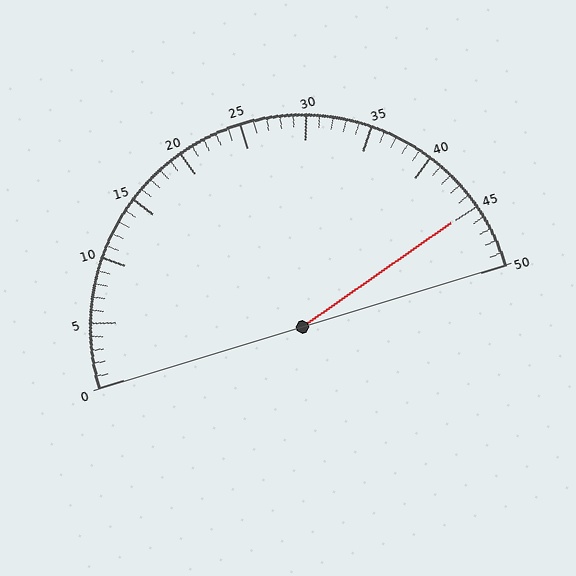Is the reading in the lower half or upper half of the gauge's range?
The reading is in the upper half of the range (0 to 50).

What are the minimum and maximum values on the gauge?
The gauge ranges from 0 to 50.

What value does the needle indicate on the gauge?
The needle indicates approximately 45.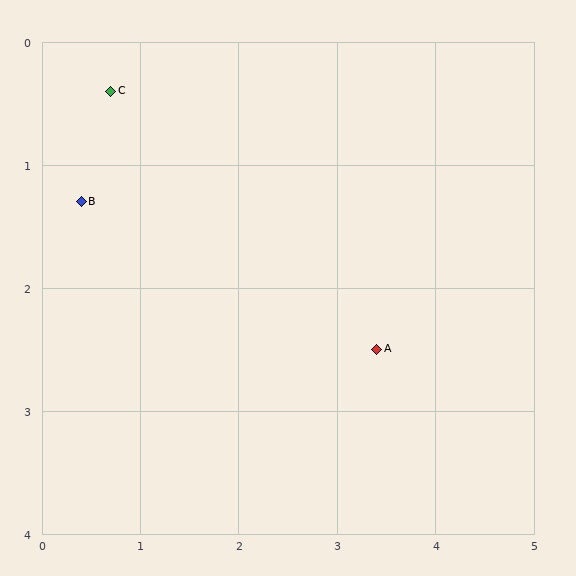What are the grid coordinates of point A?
Point A is at approximately (3.4, 2.5).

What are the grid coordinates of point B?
Point B is at approximately (0.4, 1.3).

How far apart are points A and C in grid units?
Points A and C are about 3.4 grid units apart.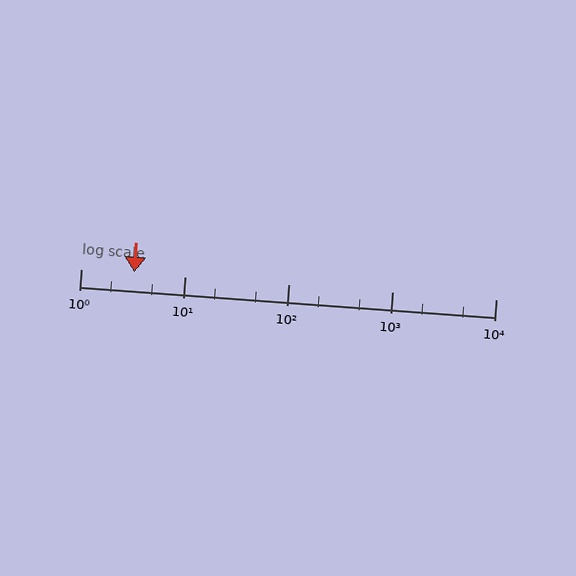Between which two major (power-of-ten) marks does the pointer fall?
The pointer is between 1 and 10.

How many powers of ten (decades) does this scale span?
The scale spans 4 decades, from 1 to 10000.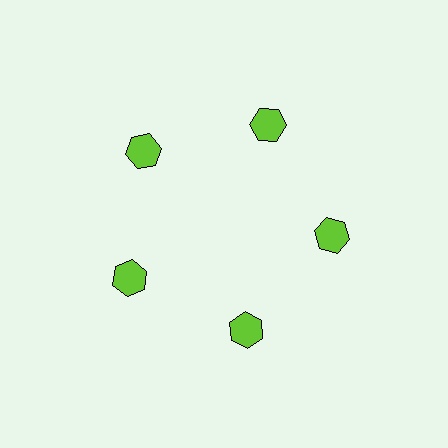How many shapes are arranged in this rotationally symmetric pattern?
There are 5 shapes, arranged in 5 groups of 1.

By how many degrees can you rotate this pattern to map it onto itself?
The pattern maps onto itself every 72 degrees of rotation.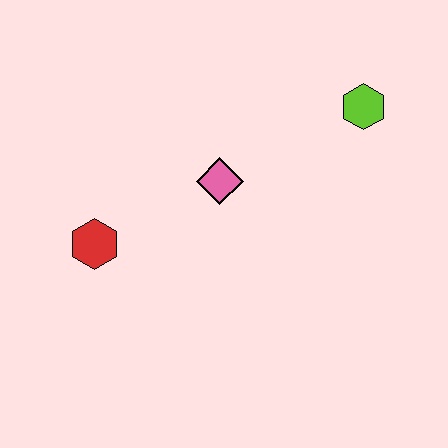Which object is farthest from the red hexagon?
The lime hexagon is farthest from the red hexagon.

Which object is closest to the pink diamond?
The red hexagon is closest to the pink diamond.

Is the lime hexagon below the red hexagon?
No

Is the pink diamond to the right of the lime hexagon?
No